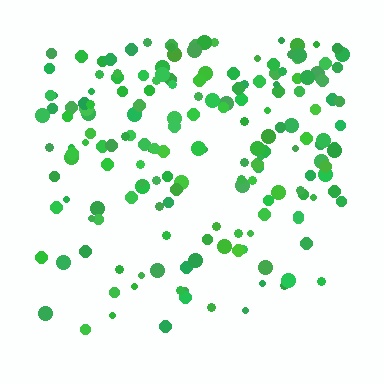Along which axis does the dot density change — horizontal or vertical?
Vertical.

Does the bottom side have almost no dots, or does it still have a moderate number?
Still a moderate number, just noticeably fewer than the top.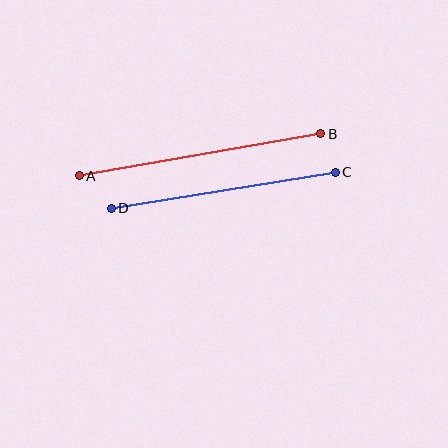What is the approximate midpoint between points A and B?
The midpoint is at approximately (200, 155) pixels.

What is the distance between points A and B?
The distance is approximately 245 pixels.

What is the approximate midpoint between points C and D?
The midpoint is at approximately (223, 190) pixels.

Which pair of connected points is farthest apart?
Points A and B are farthest apart.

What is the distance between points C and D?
The distance is approximately 227 pixels.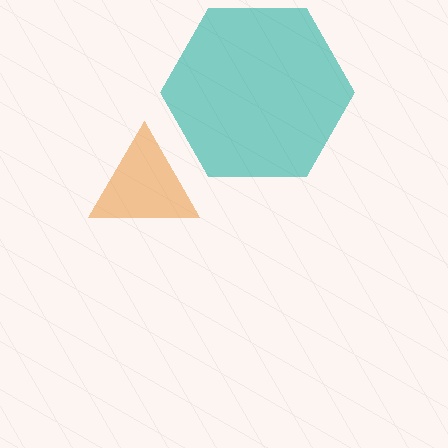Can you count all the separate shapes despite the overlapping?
Yes, there are 2 separate shapes.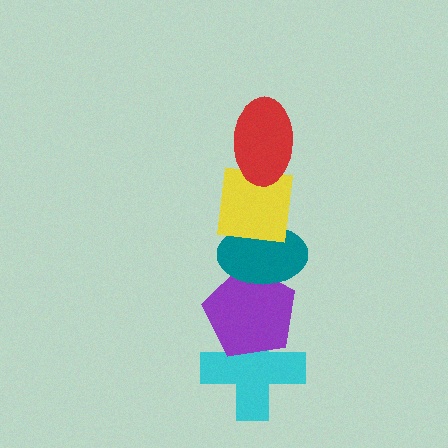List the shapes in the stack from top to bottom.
From top to bottom: the red ellipse, the yellow square, the teal ellipse, the purple pentagon, the cyan cross.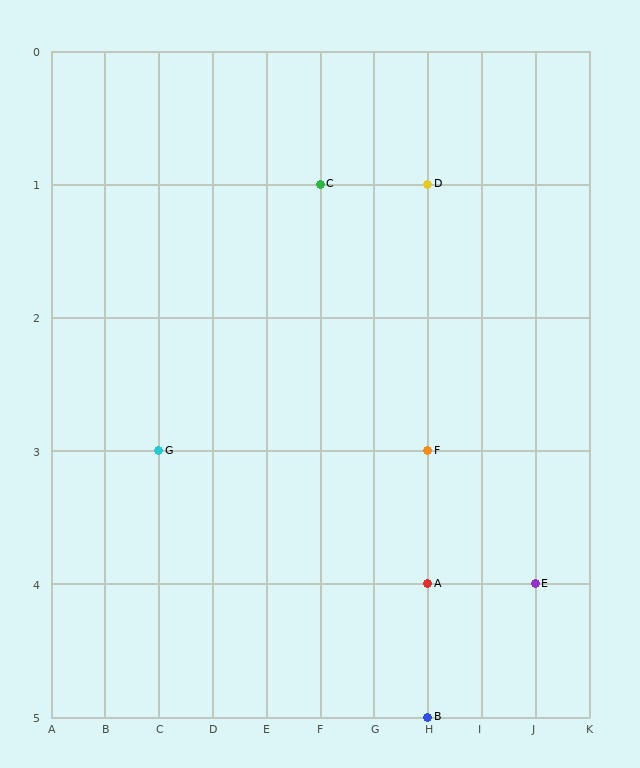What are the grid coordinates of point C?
Point C is at grid coordinates (F, 1).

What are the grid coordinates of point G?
Point G is at grid coordinates (C, 3).